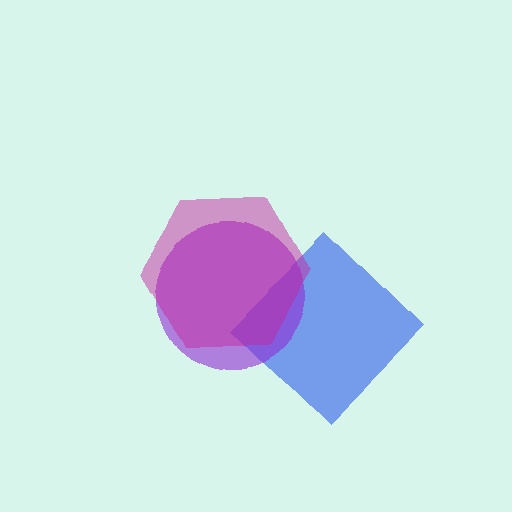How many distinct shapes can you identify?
There are 3 distinct shapes: a blue diamond, a purple circle, a magenta hexagon.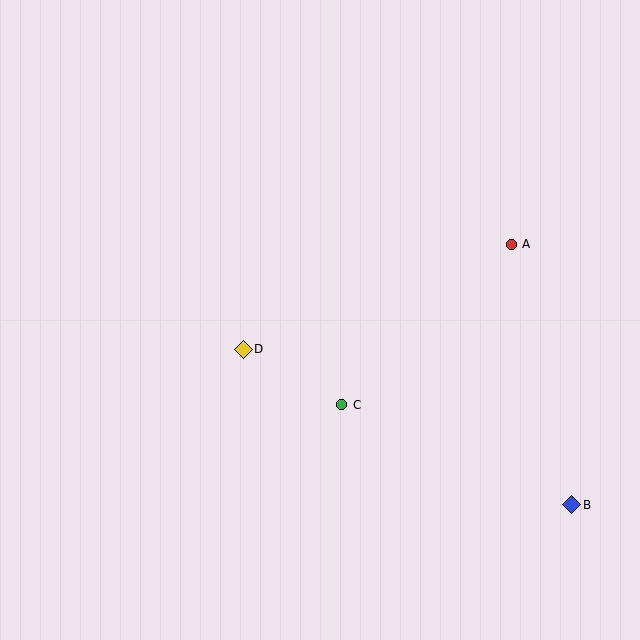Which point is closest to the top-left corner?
Point D is closest to the top-left corner.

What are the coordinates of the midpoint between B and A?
The midpoint between B and A is at (541, 374).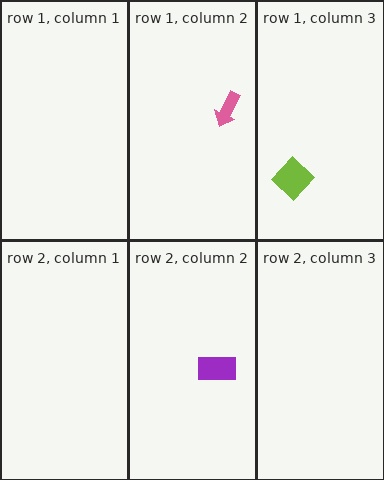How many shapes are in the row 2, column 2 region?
1.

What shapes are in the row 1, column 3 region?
The lime diamond.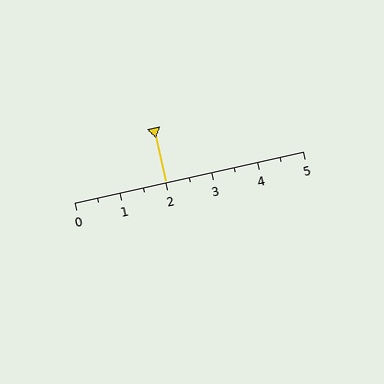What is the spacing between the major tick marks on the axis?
The major ticks are spaced 1 apart.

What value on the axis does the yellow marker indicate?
The marker indicates approximately 2.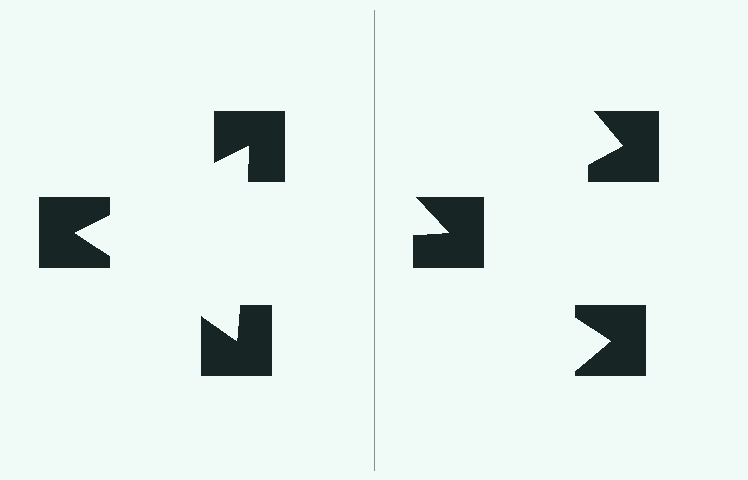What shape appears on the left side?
An illusory triangle.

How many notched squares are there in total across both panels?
6 — 3 on each side.